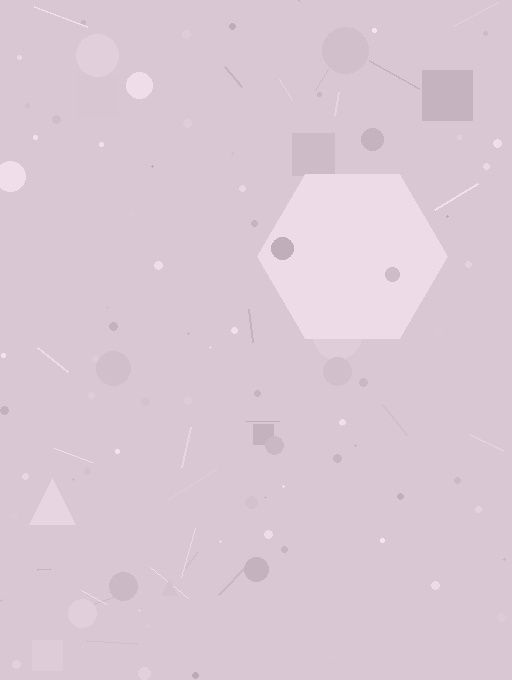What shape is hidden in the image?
A hexagon is hidden in the image.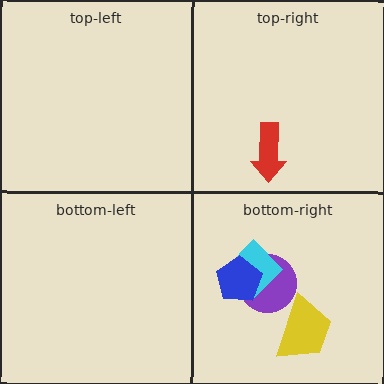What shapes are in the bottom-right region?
The purple circle, the cyan diamond, the blue pentagon, the yellow trapezoid.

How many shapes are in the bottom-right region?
4.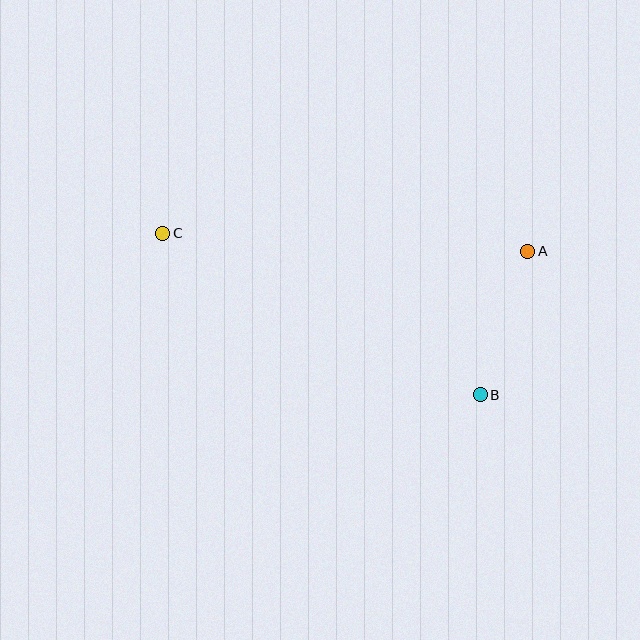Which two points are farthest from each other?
Points A and C are farthest from each other.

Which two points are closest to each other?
Points A and B are closest to each other.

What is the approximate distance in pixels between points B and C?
The distance between B and C is approximately 356 pixels.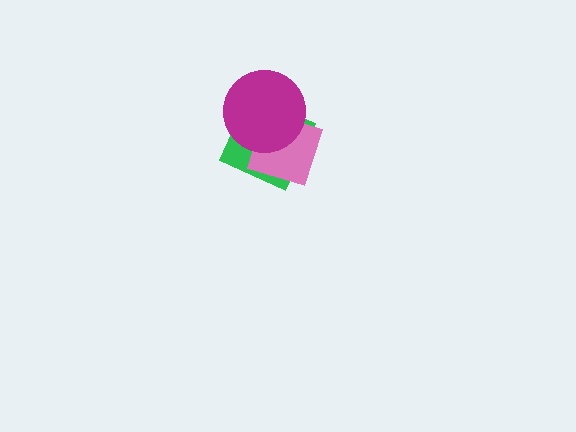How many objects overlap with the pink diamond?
2 objects overlap with the pink diamond.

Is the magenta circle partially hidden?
No, no other shape covers it.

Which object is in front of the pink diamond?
The magenta circle is in front of the pink diamond.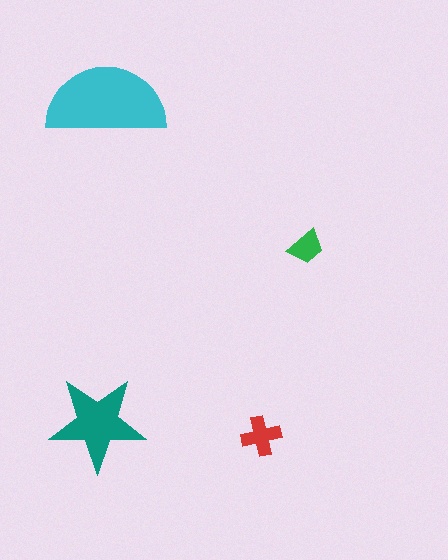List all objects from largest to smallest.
The cyan semicircle, the teal star, the red cross, the green trapezoid.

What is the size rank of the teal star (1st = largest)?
2nd.